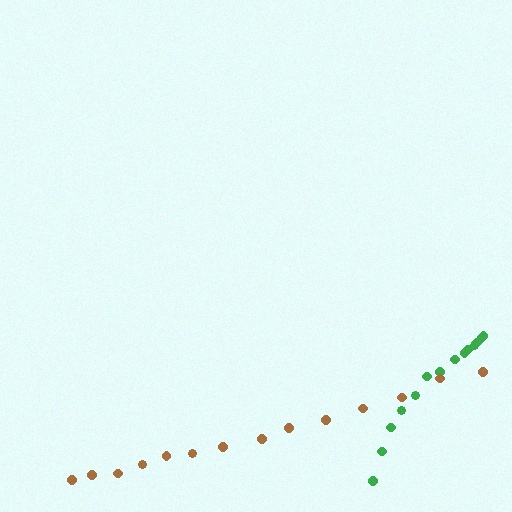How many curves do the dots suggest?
There are 2 distinct paths.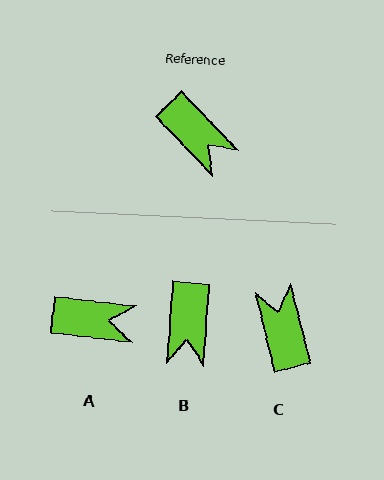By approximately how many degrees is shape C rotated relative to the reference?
Approximately 150 degrees counter-clockwise.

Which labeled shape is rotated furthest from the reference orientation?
C, about 150 degrees away.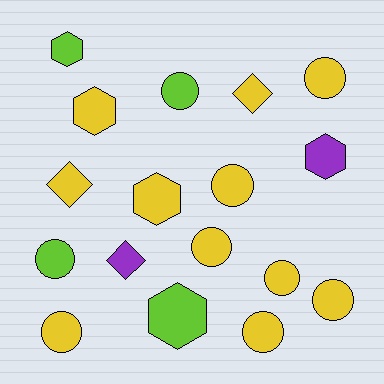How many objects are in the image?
There are 17 objects.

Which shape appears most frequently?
Circle, with 9 objects.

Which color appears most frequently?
Yellow, with 11 objects.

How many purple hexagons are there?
There is 1 purple hexagon.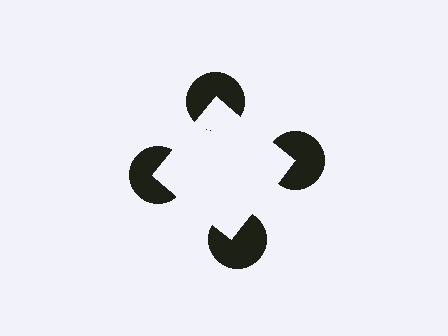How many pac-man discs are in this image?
There are 4 — one at each vertex of the illusory square.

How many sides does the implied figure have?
4 sides.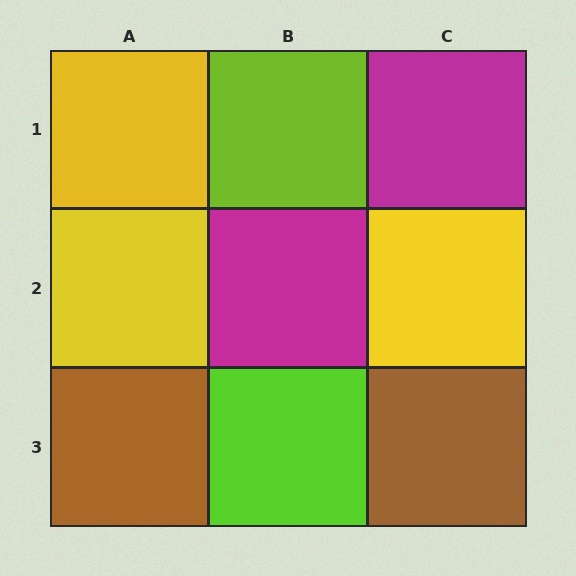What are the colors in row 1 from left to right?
Yellow, lime, magenta.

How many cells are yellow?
3 cells are yellow.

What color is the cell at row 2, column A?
Yellow.